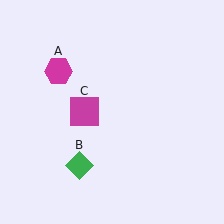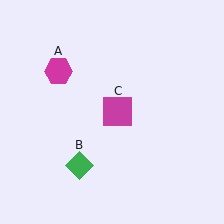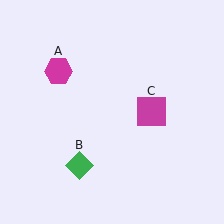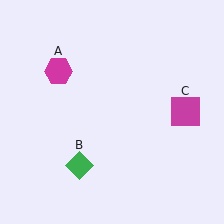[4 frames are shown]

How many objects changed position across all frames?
1 object changed position: magenta square (object C).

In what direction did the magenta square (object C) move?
The magenta square (object C) moved right.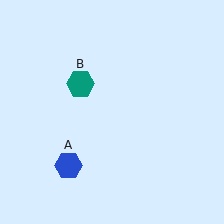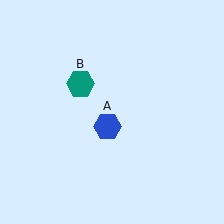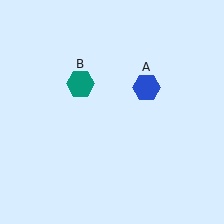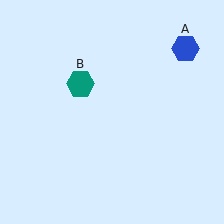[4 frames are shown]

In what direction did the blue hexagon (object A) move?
The blue hexagon (object A) moved up and to the right.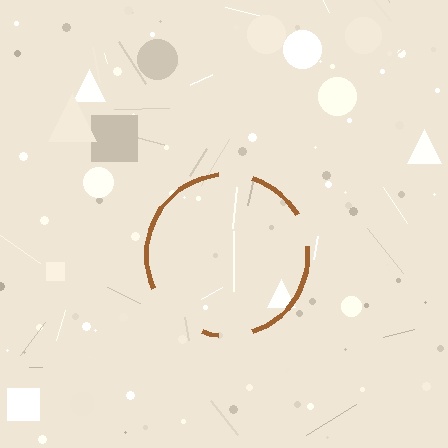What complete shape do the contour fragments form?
The contour fragments form a circle.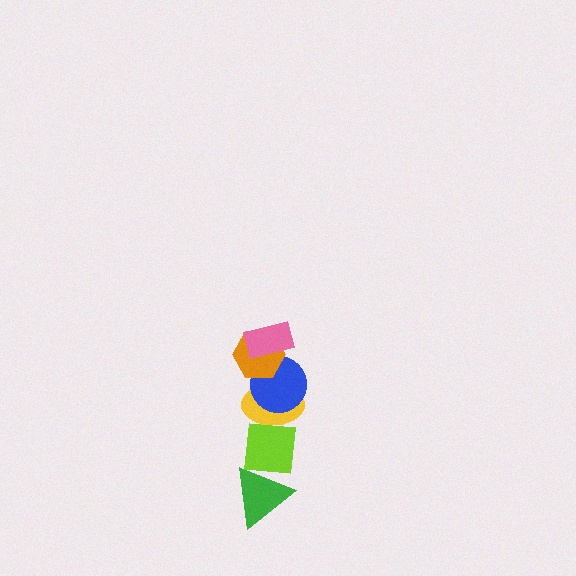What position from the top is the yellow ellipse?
The yellow ellipse is 4th from the top.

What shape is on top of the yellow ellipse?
The blue circle is on top of the yellow ellipse.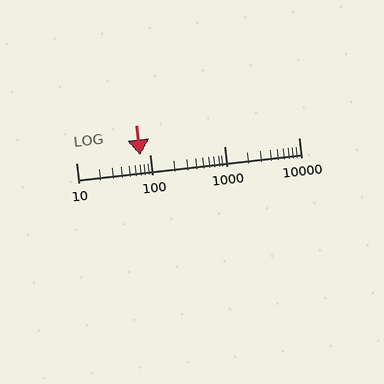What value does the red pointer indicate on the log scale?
The pointer indicates approximately 72.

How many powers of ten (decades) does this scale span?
The scale spans 3 decades, from 10 to 10000.